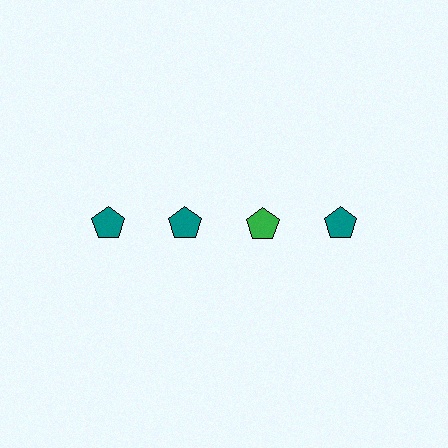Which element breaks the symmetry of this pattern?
The green pentagon in the top row, center column breaks the symmetry. All other shapes are teal pentagons.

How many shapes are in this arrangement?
There are 4 shapes arranged in a grid pattern.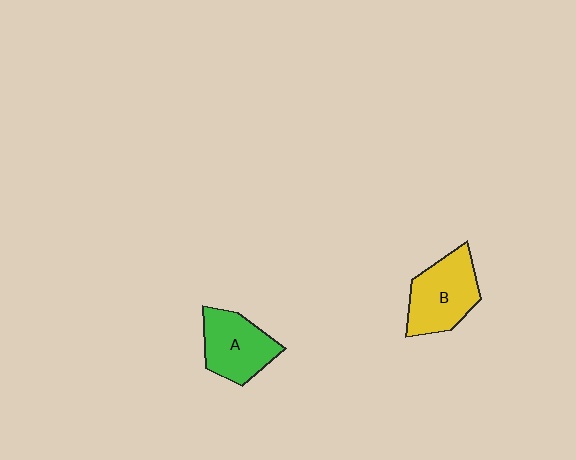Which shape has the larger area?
Shape B (yellow).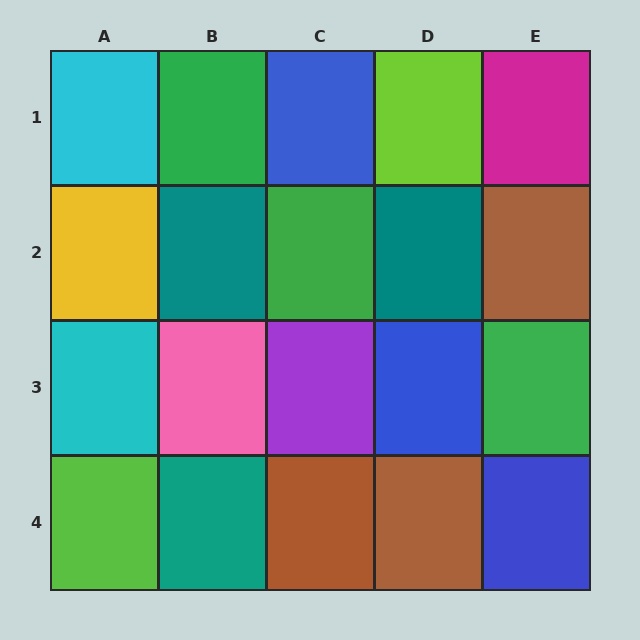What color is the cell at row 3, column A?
Cyan.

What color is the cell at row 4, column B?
Teal.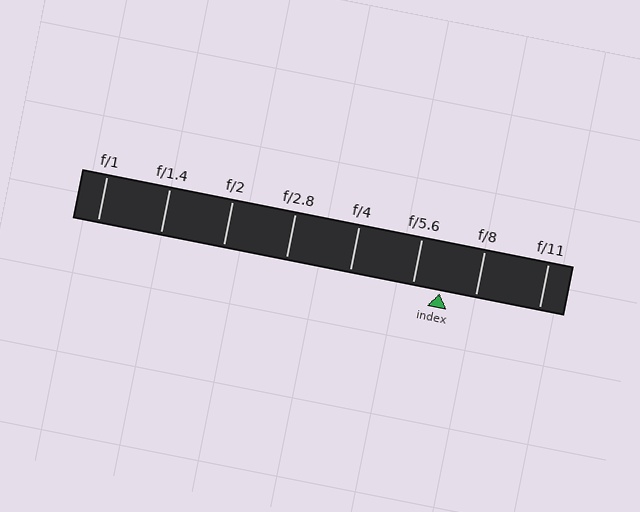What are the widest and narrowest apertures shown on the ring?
The widest aperture shown is f/1 and the narrowest is f/11.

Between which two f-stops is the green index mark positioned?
The index mark is between f/5.6 and f/8.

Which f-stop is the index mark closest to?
The index mark is closest to f/5.6.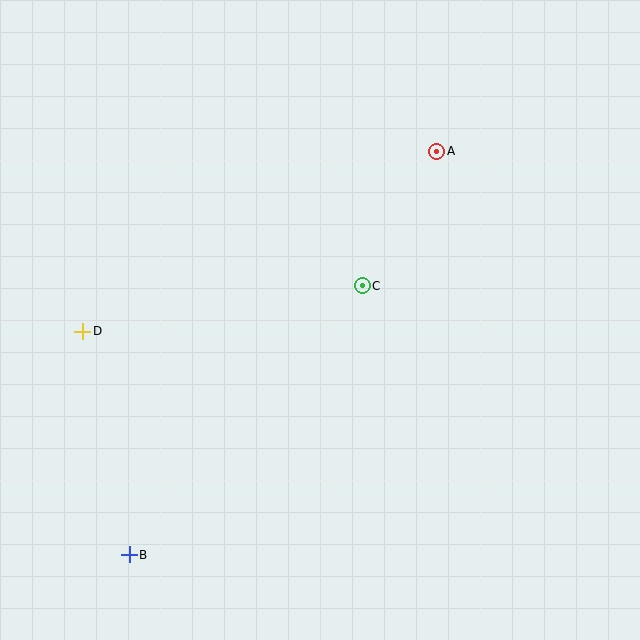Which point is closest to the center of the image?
Point C at (362, 286) is closest to the center.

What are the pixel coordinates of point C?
Point C is at (362, 286).